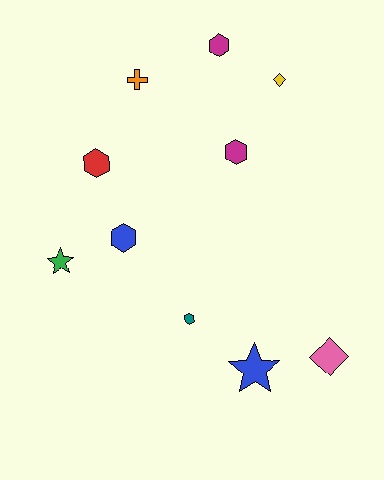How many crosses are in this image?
There is 1 cross.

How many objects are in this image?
There are 10 objects.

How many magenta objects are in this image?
There are 2 magenta objects.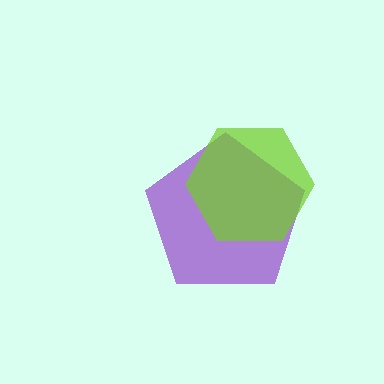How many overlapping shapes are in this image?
There are 2 overlapping shapes in the image.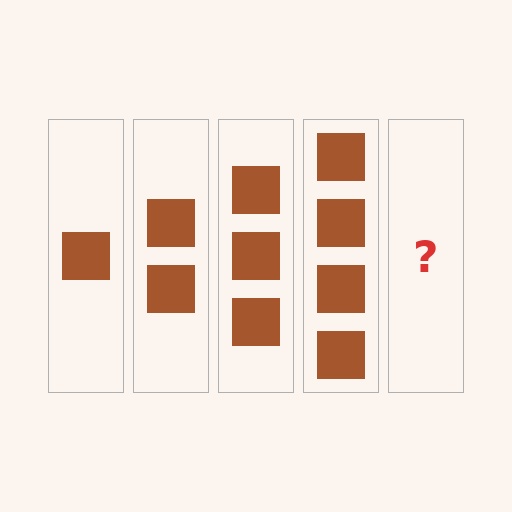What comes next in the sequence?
The next element should be 5 squares.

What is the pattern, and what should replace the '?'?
The pattern is that each step adds one more square. The '?' should be 5 squares.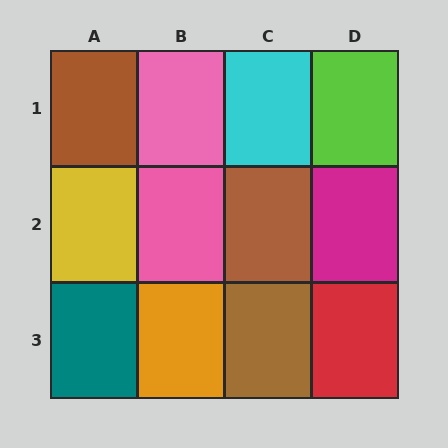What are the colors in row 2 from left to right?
Yellow, pink, brown, magenta.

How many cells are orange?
1 cell is orange.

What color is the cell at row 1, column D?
Lime.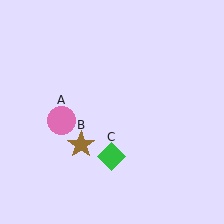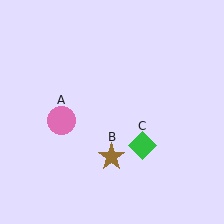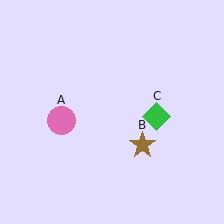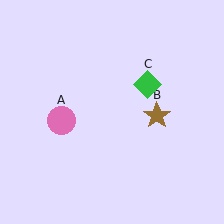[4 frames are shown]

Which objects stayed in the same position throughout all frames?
Pink circle (object A) remained stationary.